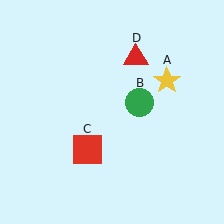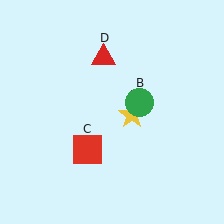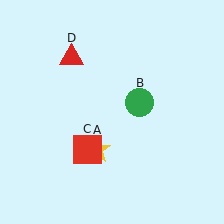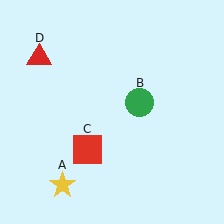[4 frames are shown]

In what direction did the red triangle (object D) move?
The red triangle (object D) moved left.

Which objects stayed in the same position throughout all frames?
Green circle (object B) and red square (object C) remained stationary.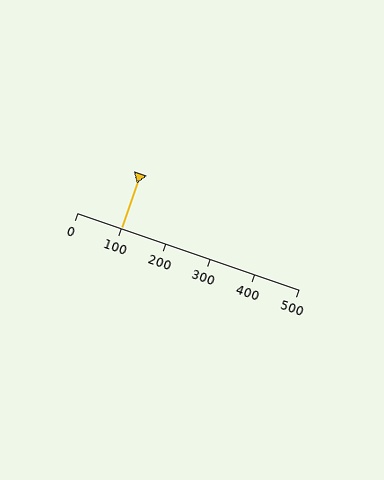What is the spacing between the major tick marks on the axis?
The major ticks are spaced 100 apart.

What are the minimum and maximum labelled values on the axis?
The axis runs from 0 to 500.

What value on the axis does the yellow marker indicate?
The marker indicates approximately 100.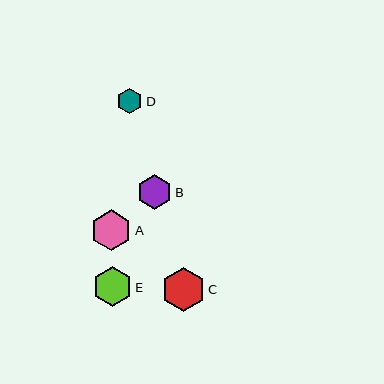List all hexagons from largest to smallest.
From largest to smallest: C, A, E, B, D.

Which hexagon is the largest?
Hexagon C is the largest with a size of approximately 44 pixels.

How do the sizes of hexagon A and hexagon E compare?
Hexagon A and hexagon E are approximately the same size.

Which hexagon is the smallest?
Hexagon D is the smallest with a size of approximately 26 pixels.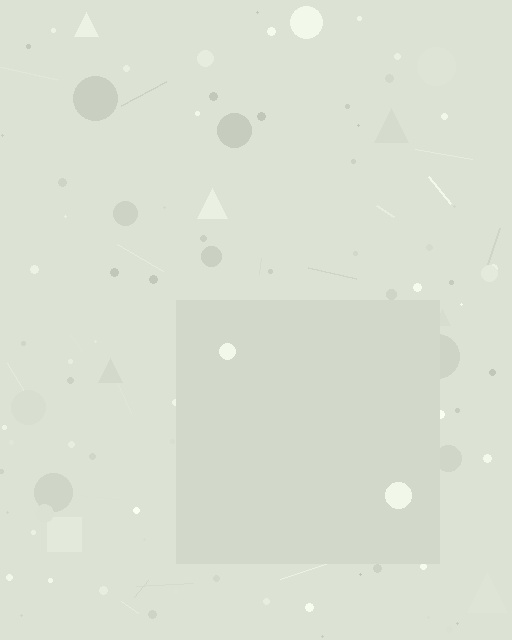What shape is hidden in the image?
A square is hidden in the image.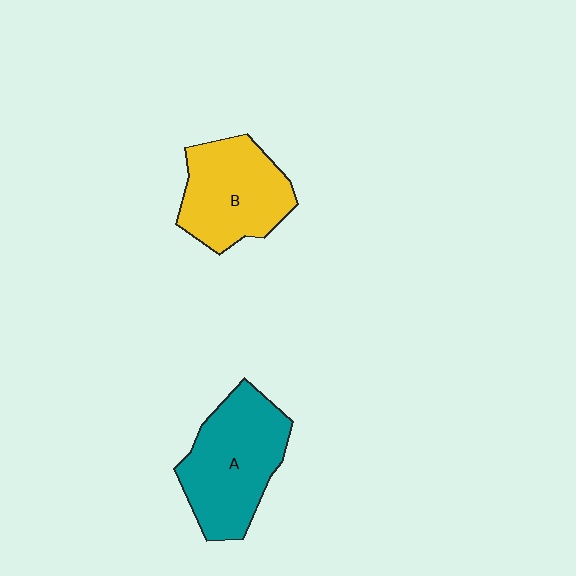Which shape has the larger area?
Shape A (teal).